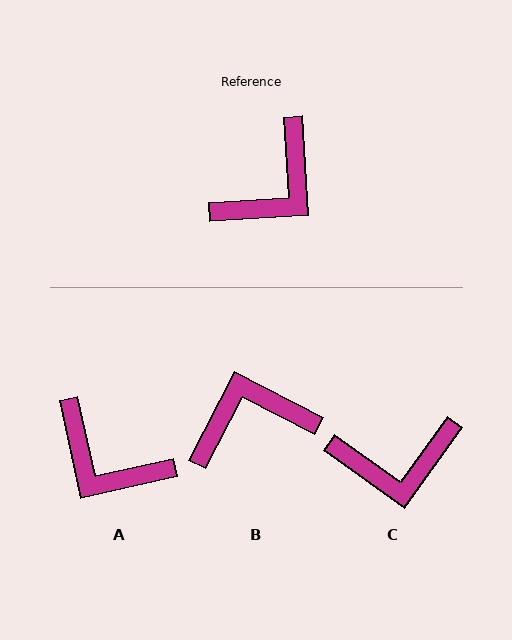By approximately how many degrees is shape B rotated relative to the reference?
Approximately 149 degrees counter-clockwise.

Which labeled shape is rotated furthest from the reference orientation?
B, about 149 degrees away.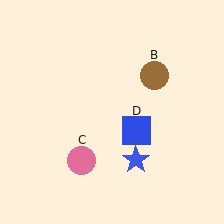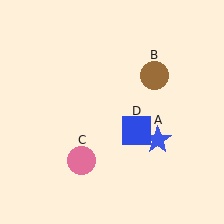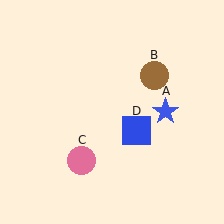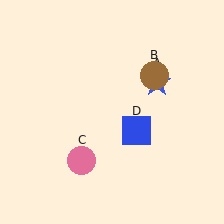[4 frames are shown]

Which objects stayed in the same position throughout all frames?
Brown circle (object B) and pink circle (object C) and blue square (object D) remained stationary.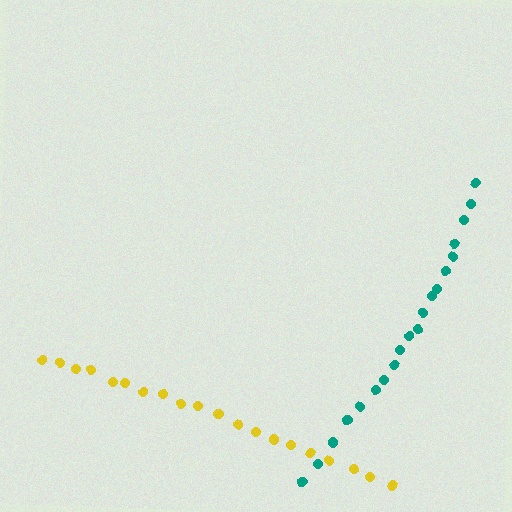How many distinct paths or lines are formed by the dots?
There are 2 distinct paths.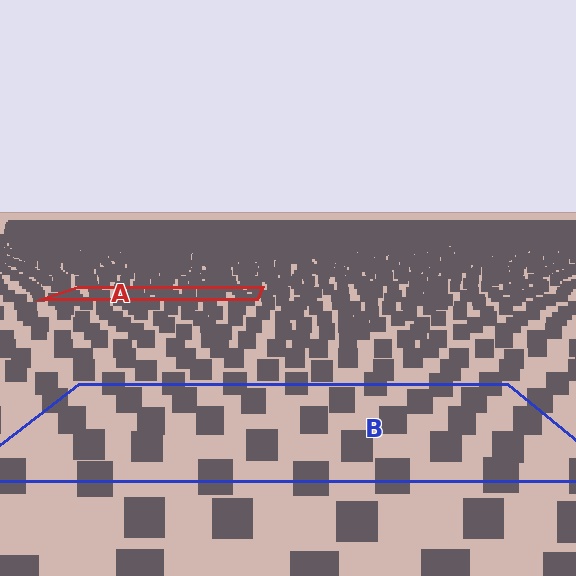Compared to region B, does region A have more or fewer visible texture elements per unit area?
Region A has more texture elements per unit area — they are packed more densely because it is farther away.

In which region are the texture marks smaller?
The texture marks are smaller in region A, because it is farther away.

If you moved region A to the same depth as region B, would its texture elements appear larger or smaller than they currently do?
They would appear larger. At a closer depth, the same texture elements are projected at a bigger on-screen size.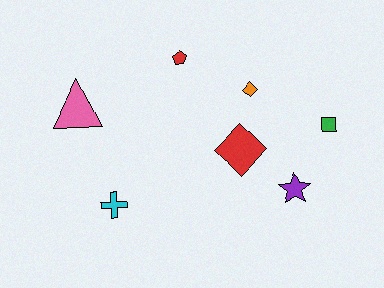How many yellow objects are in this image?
There are no yellow objects.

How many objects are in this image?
There are 7 objects.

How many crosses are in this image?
There is 1 cross.